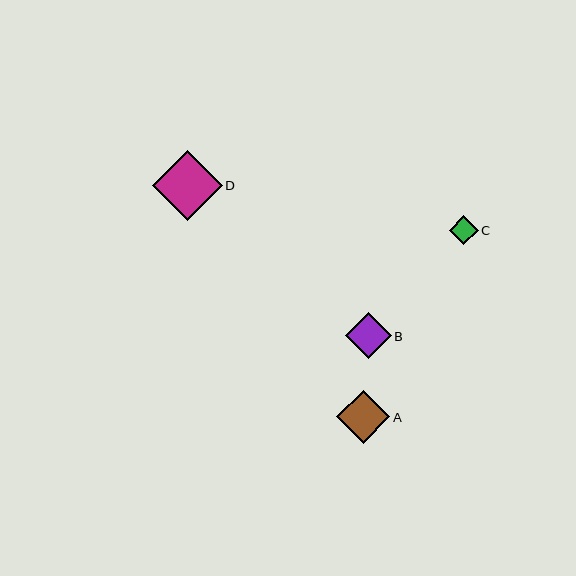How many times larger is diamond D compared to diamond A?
Diamond D is approximately 1.3 times the size of diamond A.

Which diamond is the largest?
Diamond D is the largest with a size of approximately 70 pixels.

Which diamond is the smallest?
Diamond C is the smallest with a size of approximately 29 pixels.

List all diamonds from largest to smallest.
From largest to smallest: D, A, B, C.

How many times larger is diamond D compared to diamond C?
Diamond D is approximately 2.4 times the size of diamond C.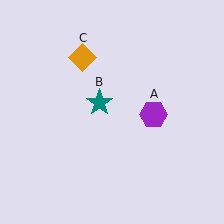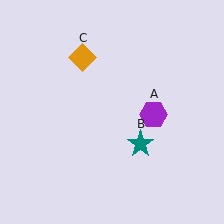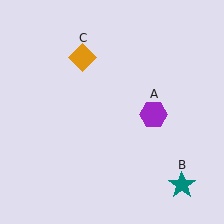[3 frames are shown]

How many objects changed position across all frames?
1 object changed position: teal star (object B).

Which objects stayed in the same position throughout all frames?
Purple hexagon (object A) and orange diamond (object C) remained stationary.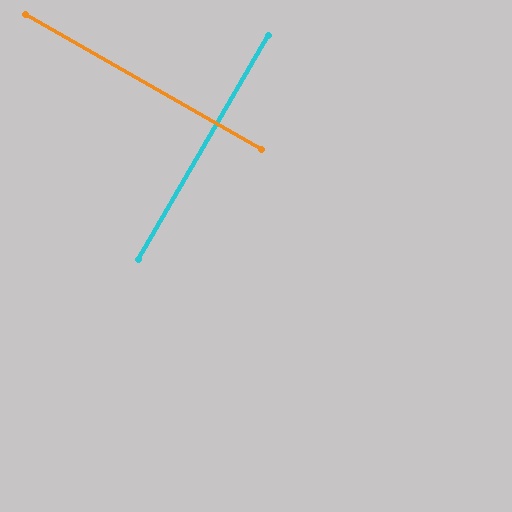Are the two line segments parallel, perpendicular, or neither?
Perpendicular — they meet at approximately 90°.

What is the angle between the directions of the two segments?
Approximately 90 degrees.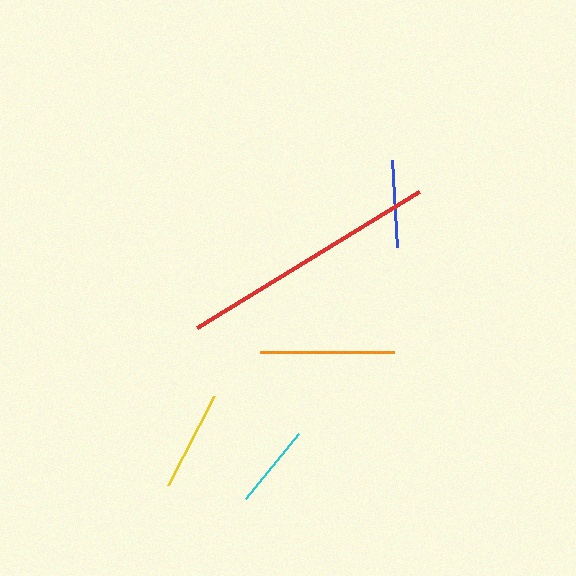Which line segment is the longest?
The red line is the longest at approximately 260 pixels.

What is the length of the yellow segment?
The yellow segment is approximately 100 pixels long.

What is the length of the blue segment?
The blue segment is approximately 86 pixels long.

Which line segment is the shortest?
The cyan line is the shortest at approximately 84 pixels.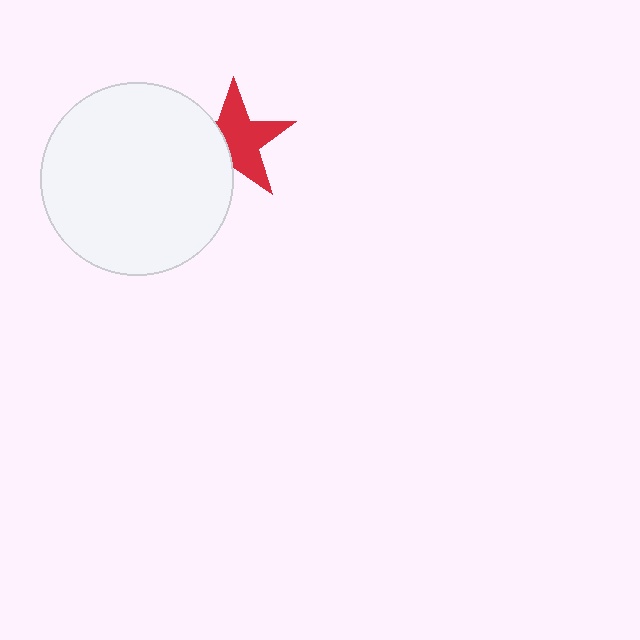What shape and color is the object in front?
The object in front is a white circle.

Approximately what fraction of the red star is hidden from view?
Roughly 36% of the red star is hidden behind the white circle.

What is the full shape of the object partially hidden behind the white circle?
The partially hidden object is a red star.